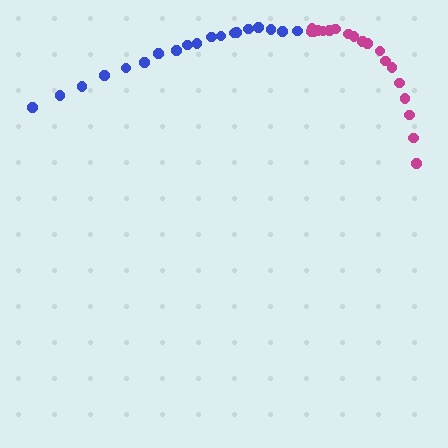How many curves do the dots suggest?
There are 2 distinct paths.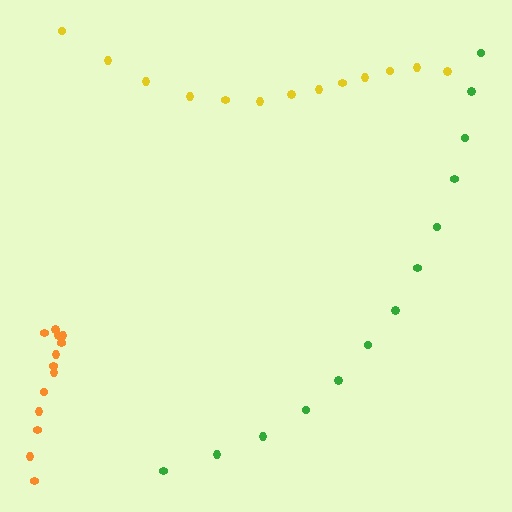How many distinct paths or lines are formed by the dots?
There are 3 distinct paths.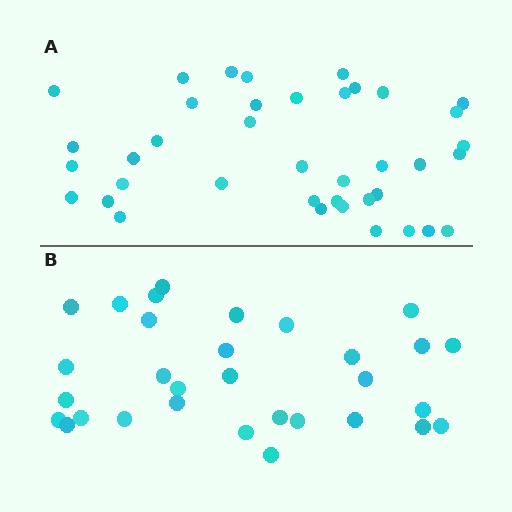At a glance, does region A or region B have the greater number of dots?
Region A (the top region) has more dots.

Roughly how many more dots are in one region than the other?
Region A has roughly 8 or so more dots than region B.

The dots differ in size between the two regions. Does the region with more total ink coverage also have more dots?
No. Region B has more total ink coverage because its dots are larger, but region A actually contains more individual dots. Total area can be misleading — the number of items is what matters here.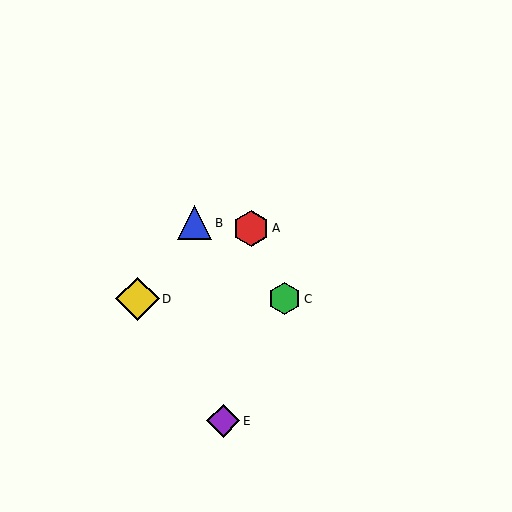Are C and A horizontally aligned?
No, C is at y≈299 and A is at y≈228.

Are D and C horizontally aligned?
Yes, both are at y≈299.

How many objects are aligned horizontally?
2 objects (C, D) are aligned horizontally.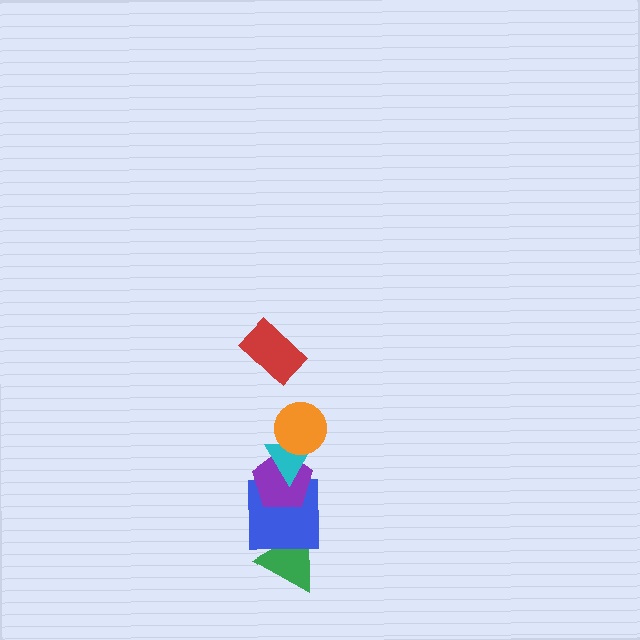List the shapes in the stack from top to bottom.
From top to bottom: the red rectangle, the orange circle, the cyan triangle, the purple pentagon, the blue square, the green triangle.